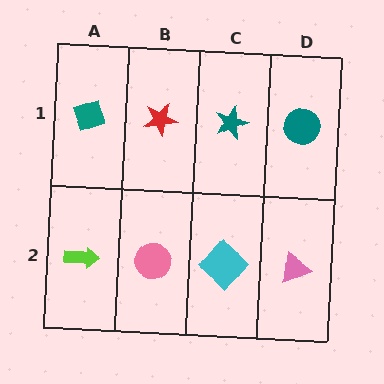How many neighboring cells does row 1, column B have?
3.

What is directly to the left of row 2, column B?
A lime arrow.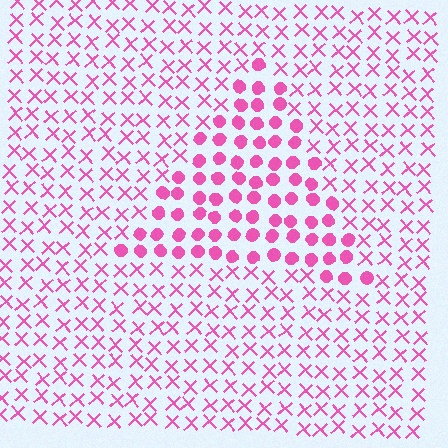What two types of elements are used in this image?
The image uses circles inside the triangle region and X marks outside it.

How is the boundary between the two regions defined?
The boundary is defined by a change in element shape: circles inside vs. X marks outside. All elements share the same color and spacing.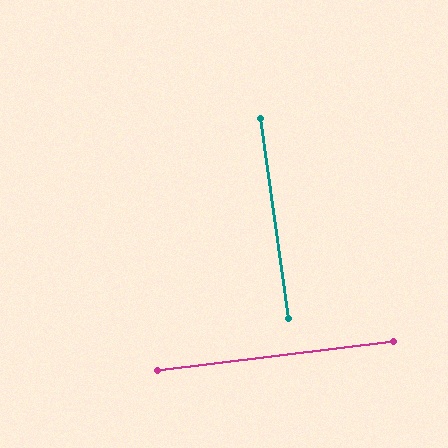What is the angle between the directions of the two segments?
Approximately 89 degrees.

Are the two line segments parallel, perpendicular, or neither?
Perpendicular — they meet at approximately 89°.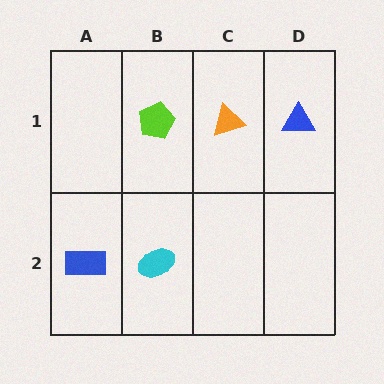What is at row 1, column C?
An orange triangle.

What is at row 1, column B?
A lime pentagon.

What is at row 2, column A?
A blue rectangle.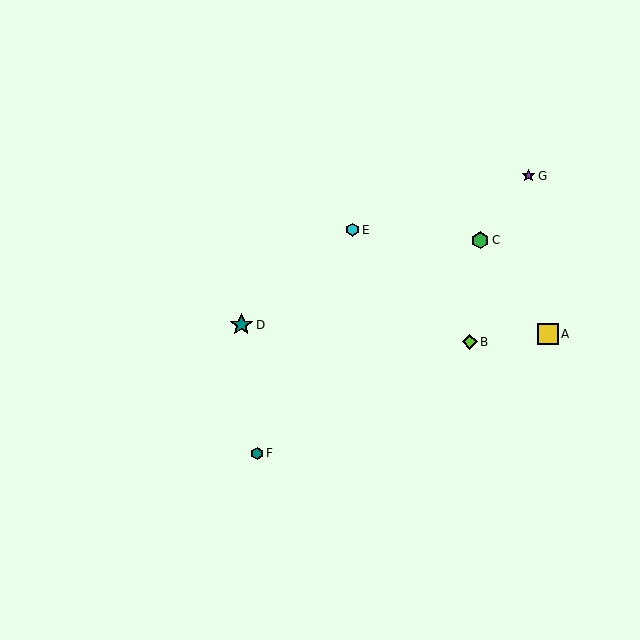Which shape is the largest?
The teal star (labeled D) is the largest.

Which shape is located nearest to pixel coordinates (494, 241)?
The green hexagon (labeled C) at (480, 240) is nearest to that location.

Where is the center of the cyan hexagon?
The center of the cyan hexagon is at (352, 230).